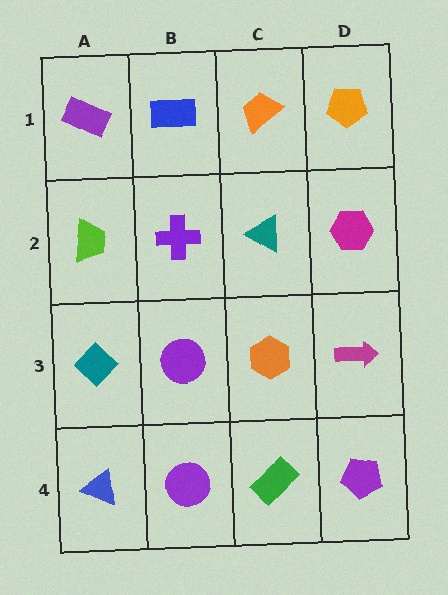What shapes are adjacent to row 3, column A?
A lime trapezoid (row 2, column A), a blue triangle (row 4, column A), a purple circle (row 3, column B).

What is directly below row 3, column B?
A purple circle.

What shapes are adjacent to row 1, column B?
A purple cross (row 2, column B), a purple rectangle (row 1, column A), an orange trapezoid (row 1, column C).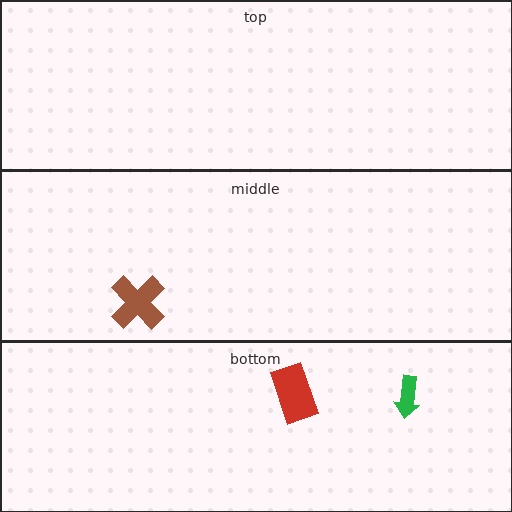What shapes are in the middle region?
The brown cross.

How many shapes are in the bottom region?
2.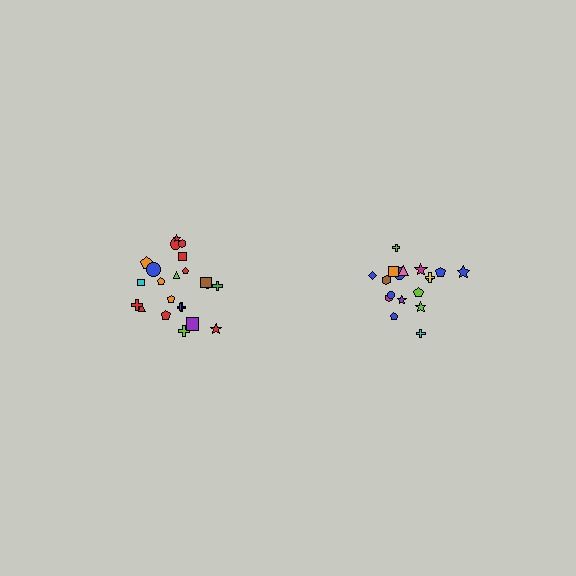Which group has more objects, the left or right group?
The left group.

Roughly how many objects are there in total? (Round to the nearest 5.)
Roughly 40 objects in total.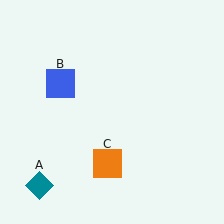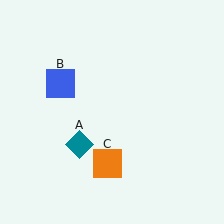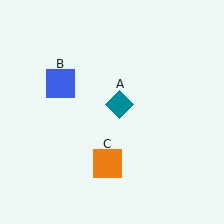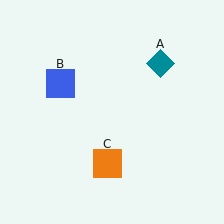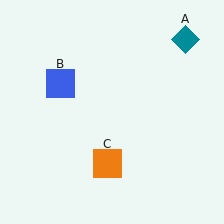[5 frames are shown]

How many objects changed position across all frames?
1 object changed position: teal diamond (object A).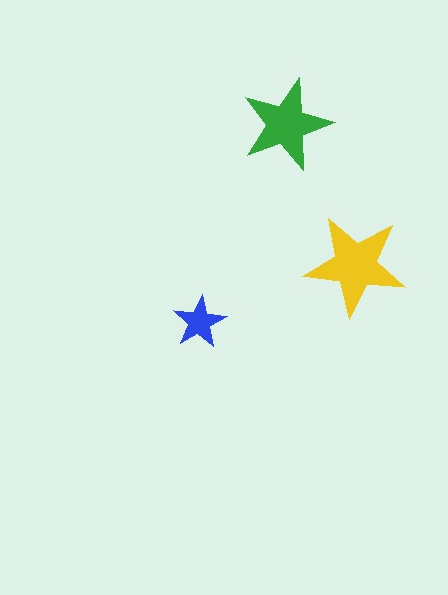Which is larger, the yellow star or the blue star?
The yellow one.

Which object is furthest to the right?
The yellow star is rightmost.